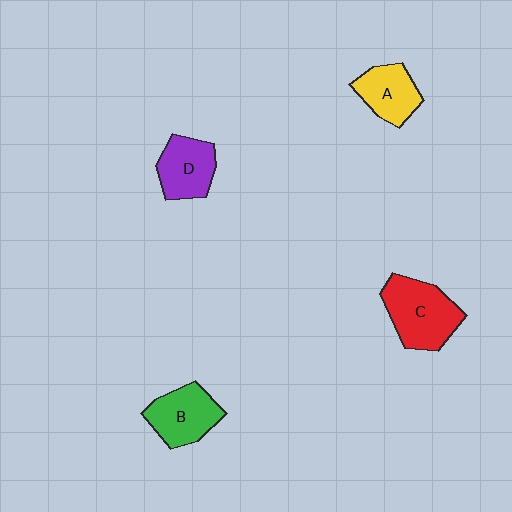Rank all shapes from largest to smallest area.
From largest to smallest: C (red), B (green), D (purple), A (yellow).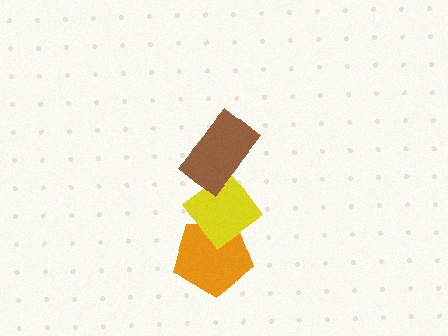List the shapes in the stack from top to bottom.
From top to bottom: the brown rectangle, the yellow diamond, the orange pentagon.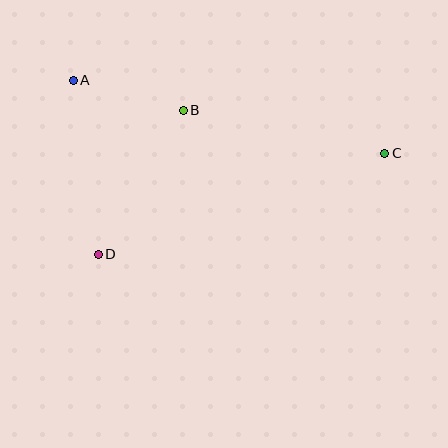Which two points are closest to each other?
Points A and B are closest to each other.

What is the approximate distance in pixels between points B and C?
The distance between B and C is approximately 206 pixels.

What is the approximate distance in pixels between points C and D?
The distance between C and D is approximately 304 pixels.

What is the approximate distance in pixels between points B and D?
The distance between B and D is approximately 167 pixels.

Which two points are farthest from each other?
Points A and C are farthest from each other.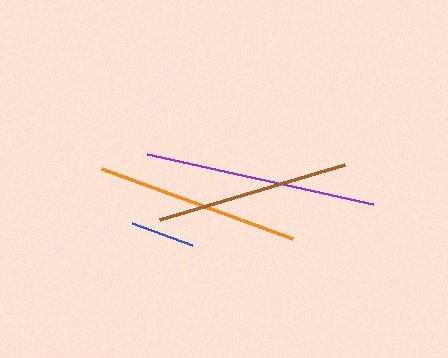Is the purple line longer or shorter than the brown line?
The purple line is longer than the brown line.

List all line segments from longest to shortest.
From longest to shortest: purple, orange, brown, blue.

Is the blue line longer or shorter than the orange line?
The orange line is longer than the blue line.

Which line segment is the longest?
The purple line is the longest at approximately 232 pixels.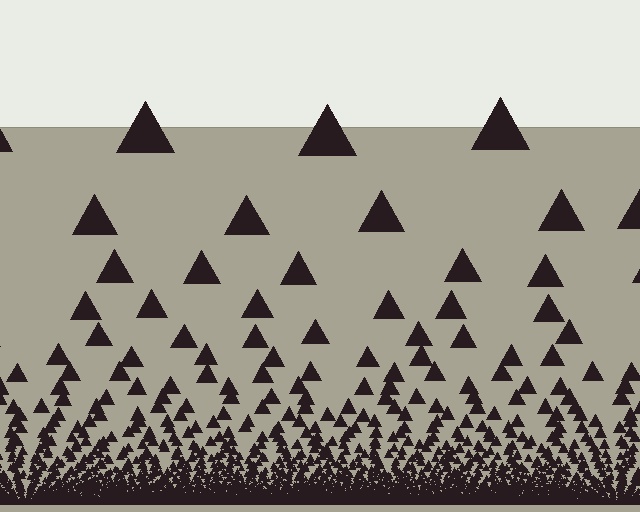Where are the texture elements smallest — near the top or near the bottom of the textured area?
Near the bottom.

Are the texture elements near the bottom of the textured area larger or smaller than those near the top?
Smaller. The gradient is inverted — elements near the bottom are smaller and denser.